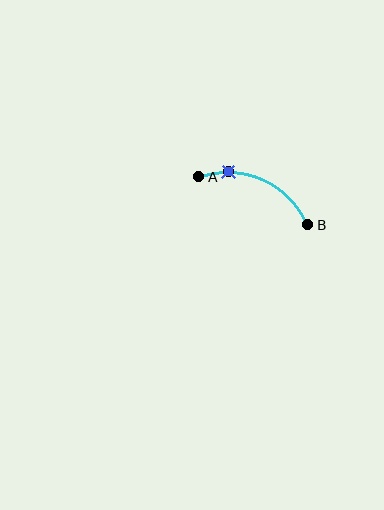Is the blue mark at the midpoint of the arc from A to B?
No. The blue mark lies on the arc but is closer to endpoint A. The arc midpoint would be at the point on the curve equidistant along the arc from both A and B.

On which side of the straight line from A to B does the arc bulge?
The arc bulges above the straight line connecting A and B.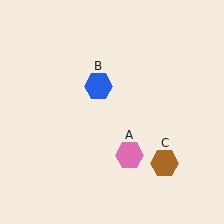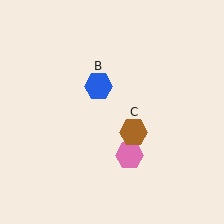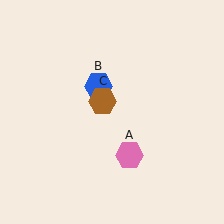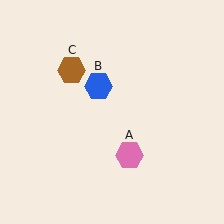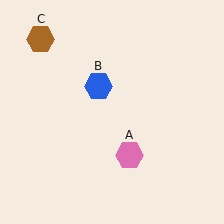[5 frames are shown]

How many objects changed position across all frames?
1 object changed position: brown hexagon (object C).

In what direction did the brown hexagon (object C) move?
The brown hexagon (object C) moved up and to the left.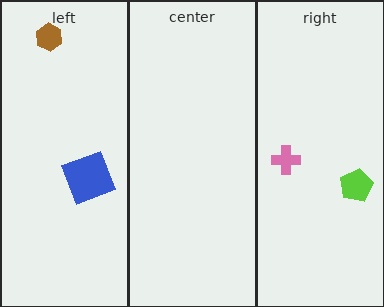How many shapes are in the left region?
2.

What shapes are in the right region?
The pink cross, the lime pentagon.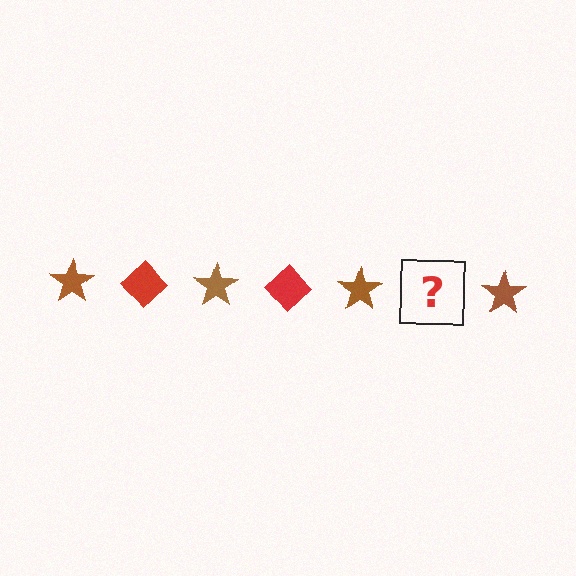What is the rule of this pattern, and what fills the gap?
The rule is that the pattern alternates between brown star and red diamond. The gap should be filled with a red diamond.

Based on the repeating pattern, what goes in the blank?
The blank should be a red diamond.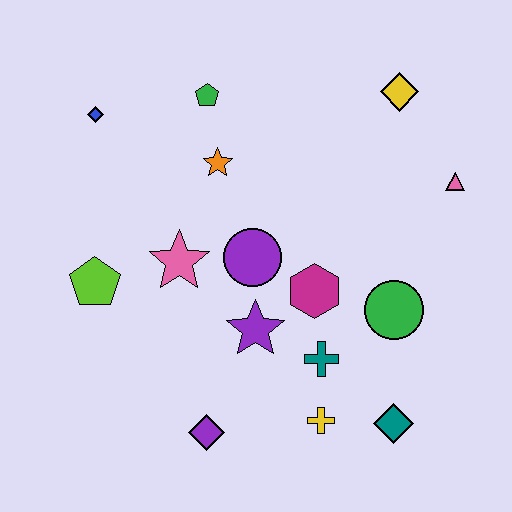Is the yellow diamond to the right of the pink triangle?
No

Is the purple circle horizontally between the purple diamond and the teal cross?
Yes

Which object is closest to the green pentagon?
The orange star is closest to the green pentagon.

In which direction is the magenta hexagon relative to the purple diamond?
The magenta hexagon is above the purple diamond.